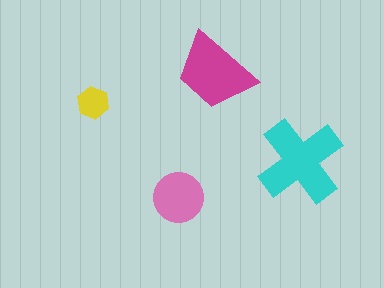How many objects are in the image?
There are 4 objects in the image.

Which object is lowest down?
The pink circle is bottommost.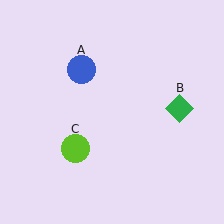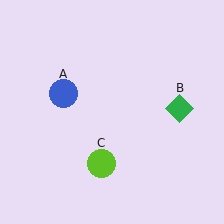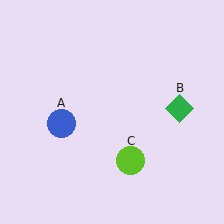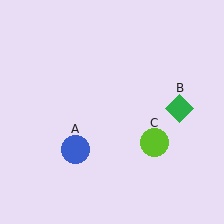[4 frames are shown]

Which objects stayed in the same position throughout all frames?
Green diamond (object B) remained stationary.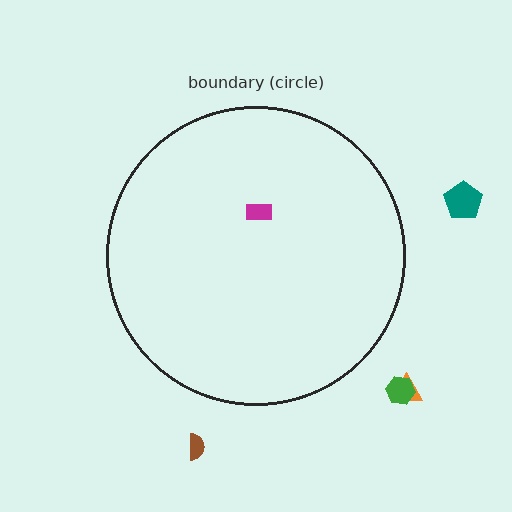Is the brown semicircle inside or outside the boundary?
Outside.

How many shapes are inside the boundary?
1 inside, 4 outside.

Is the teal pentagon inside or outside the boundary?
Outside.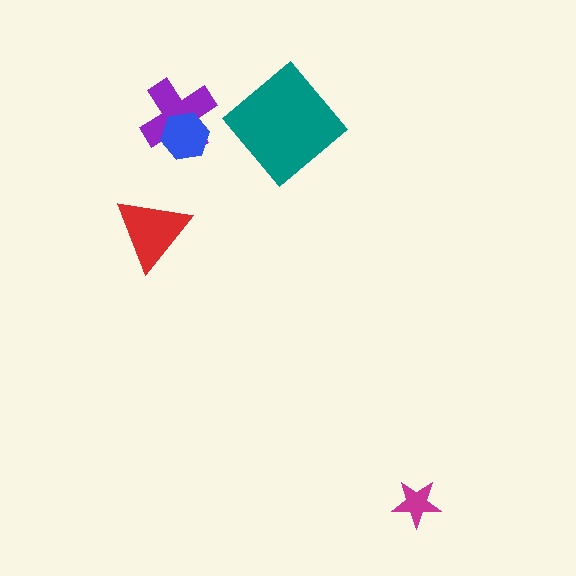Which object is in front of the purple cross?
The blue hexagon is in front of the purple cross.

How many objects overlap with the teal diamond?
0 objects overlap with the teal diamond.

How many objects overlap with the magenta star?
0 objects overlap with the magenta star.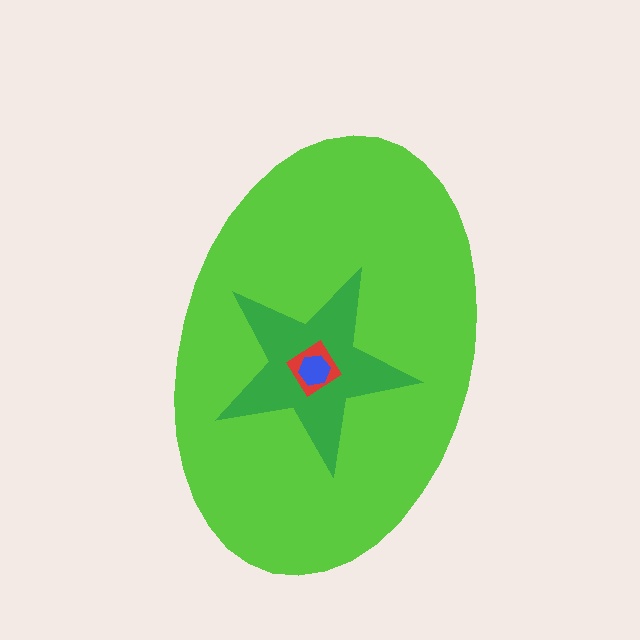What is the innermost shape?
The blue hexagon.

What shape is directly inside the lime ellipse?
The green star.